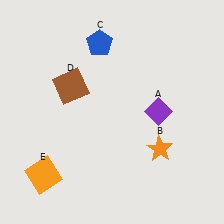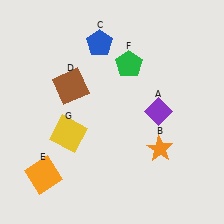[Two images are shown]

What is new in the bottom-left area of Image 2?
A yellow square (G) was added in the bottom-left area of Image 2.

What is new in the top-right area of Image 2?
A green pentagon (F) was added in the top-right area of Image 2.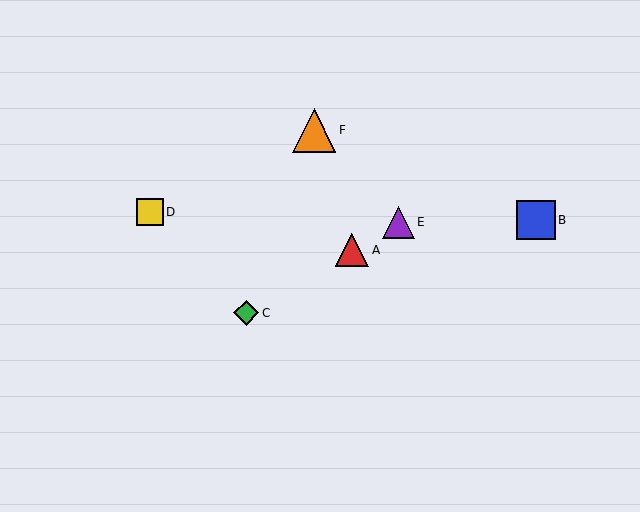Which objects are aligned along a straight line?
Objects A, C, E are aligned along a straight line.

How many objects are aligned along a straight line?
3 objects (A, C, E) are aligned along a straight line.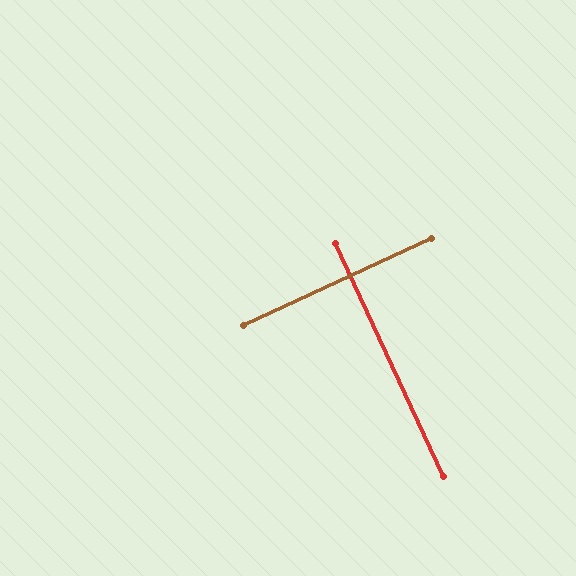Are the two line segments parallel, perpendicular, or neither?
Perpendicular — they meet at approximately 90°.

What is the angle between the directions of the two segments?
Approximately 90 degrees.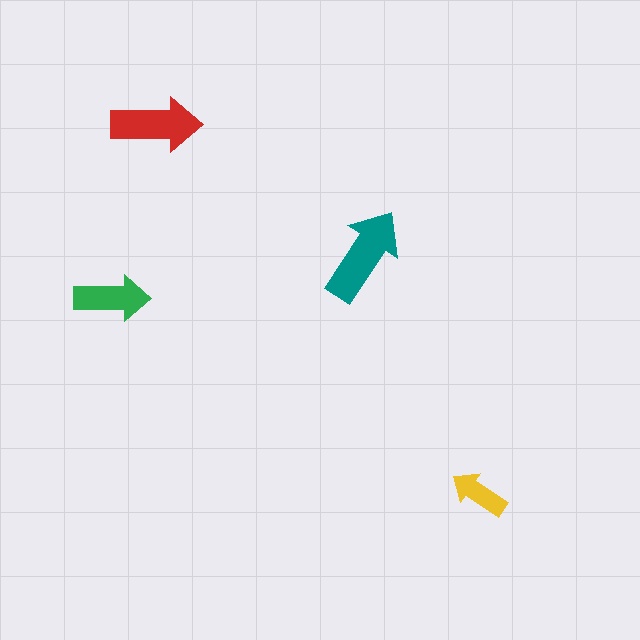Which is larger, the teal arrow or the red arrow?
The teal one.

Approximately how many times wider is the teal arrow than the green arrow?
About 1.5 times wider.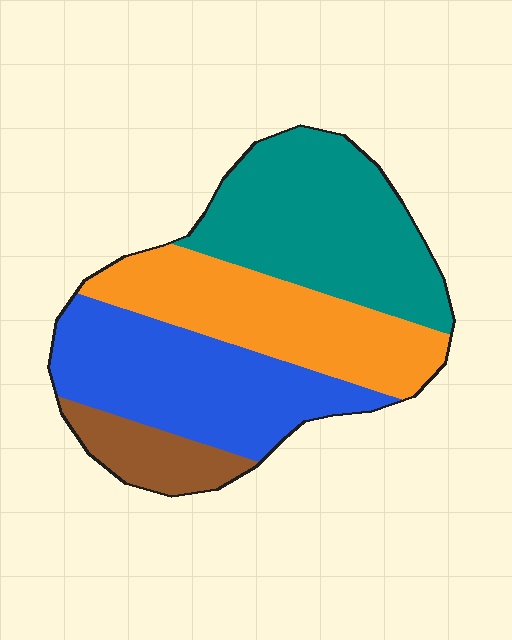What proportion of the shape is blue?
Blue covers about 30% of the shape.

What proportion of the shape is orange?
Orange takes up between a quarter and a half of the shape.